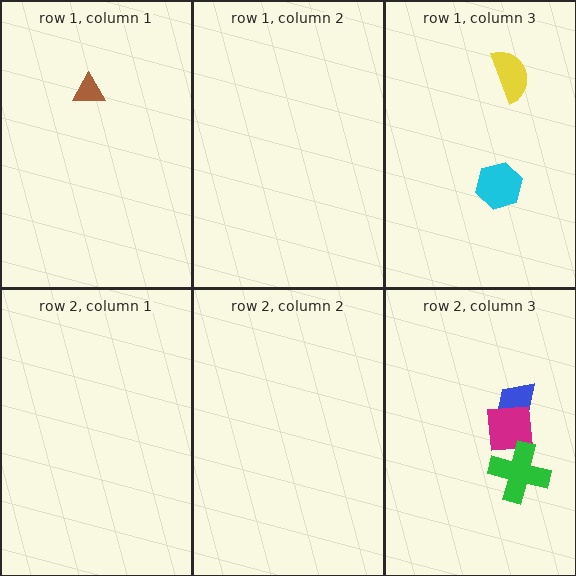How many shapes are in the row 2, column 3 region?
3.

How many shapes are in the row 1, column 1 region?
1.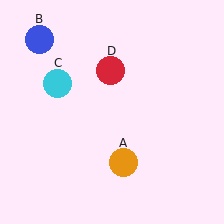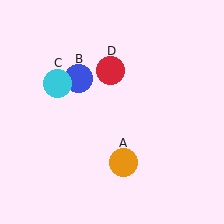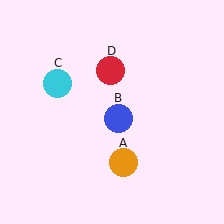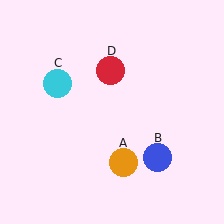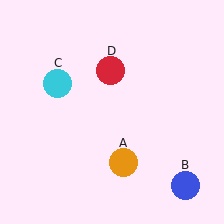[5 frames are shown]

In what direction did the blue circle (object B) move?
The blue circle (object B) moved down and to the right.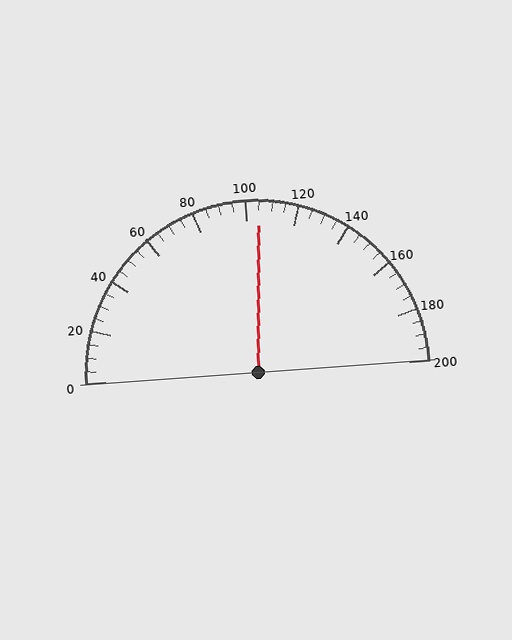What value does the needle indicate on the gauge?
The needle indicates approximately 105.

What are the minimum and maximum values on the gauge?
The gauge ranges from 0 to 200.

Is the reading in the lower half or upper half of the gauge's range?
The reading is in the upper half of the range (0 to 200).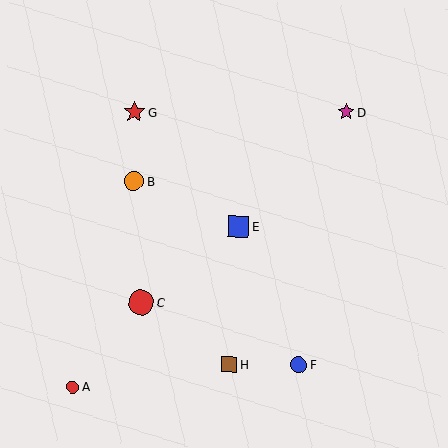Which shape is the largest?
The red circle (labeled C) is the largest.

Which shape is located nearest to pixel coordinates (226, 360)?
The brown square (labeled H) at (229, 364) is nearest to that location.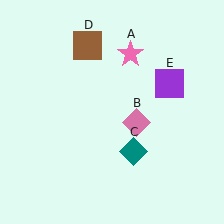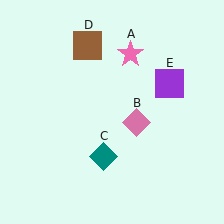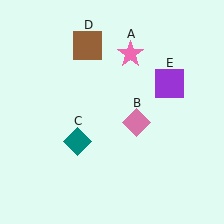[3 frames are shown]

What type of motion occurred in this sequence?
The teal diamond (object C) rotated clockwise around the center of the scene.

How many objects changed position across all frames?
1 object changed position: teal diamond (object C).